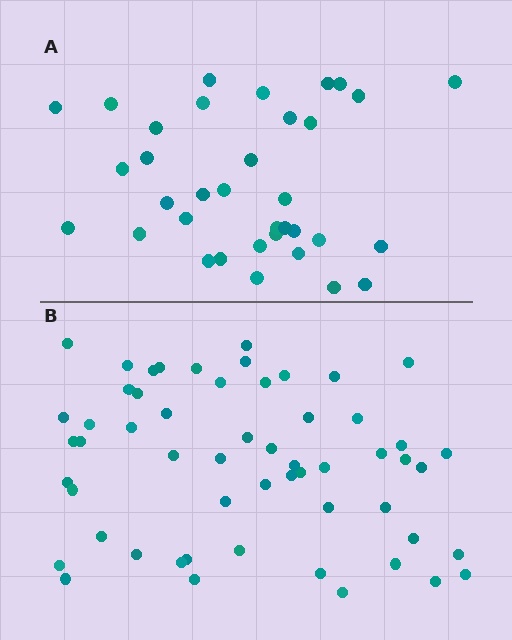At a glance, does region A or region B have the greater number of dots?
Region B (the bottom region) has more dots.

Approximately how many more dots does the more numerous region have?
Region B has approximately 20 more dots than region A.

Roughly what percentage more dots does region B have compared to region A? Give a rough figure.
About 60% more.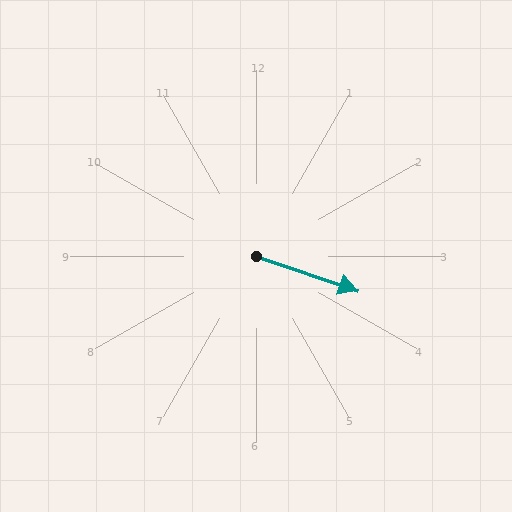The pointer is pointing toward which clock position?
Roughly 4 o'clock.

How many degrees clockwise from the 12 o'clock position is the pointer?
Approximately 109 degrees.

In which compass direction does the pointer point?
East.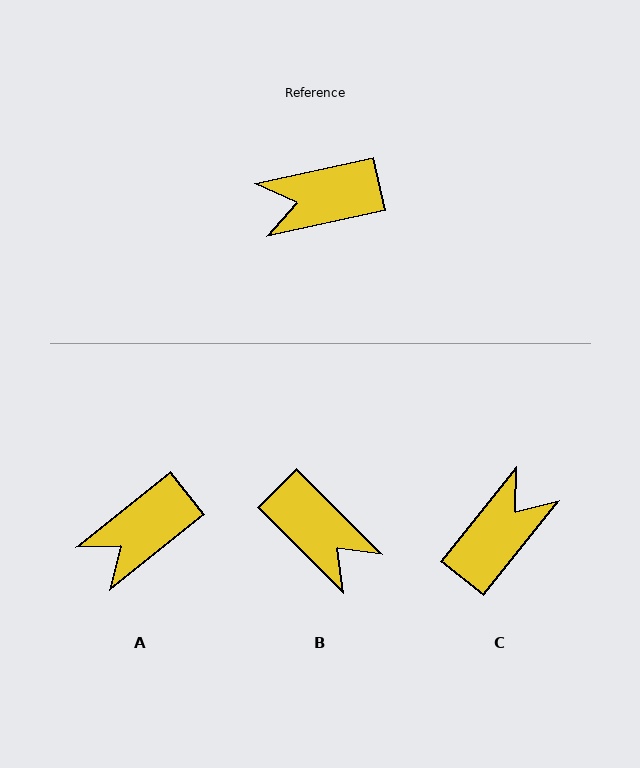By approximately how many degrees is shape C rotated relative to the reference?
Approximately 141 degrees clockwise.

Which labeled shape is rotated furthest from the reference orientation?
C, about 141 degrees away.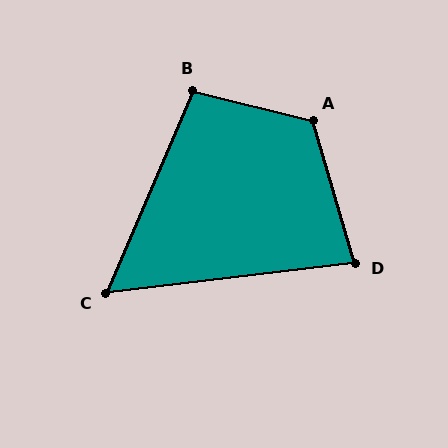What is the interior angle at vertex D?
Approximately 81 degrees (acute).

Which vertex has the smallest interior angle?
C, at approximately 60 degrees.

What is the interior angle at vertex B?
Approximately 99 degrees (obtuse).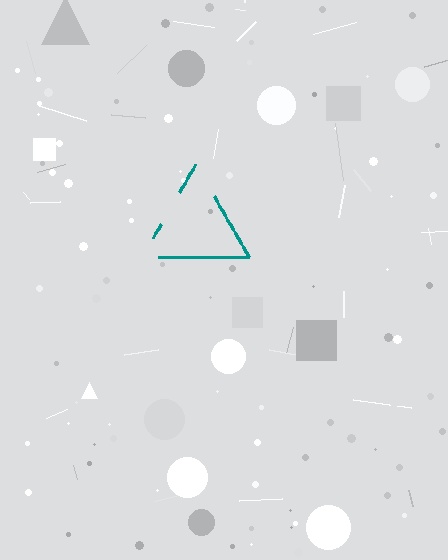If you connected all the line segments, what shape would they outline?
They would outline a triangle.